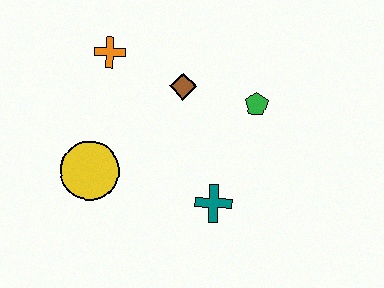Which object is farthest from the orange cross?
The teal cross is farthest from the orange cross.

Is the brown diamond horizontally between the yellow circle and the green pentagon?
Yes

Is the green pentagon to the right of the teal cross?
Yes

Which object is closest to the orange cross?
The brown diamond is closest to the orange cross.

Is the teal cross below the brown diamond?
Yes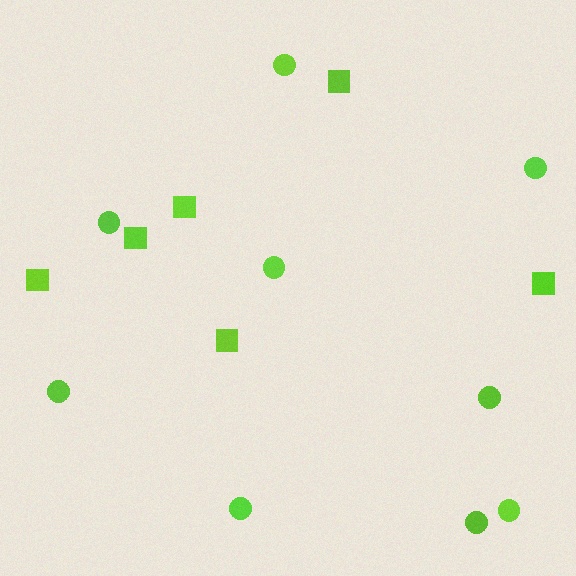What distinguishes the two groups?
There are 2 groups: one group of circles (9) and one group of squares (6).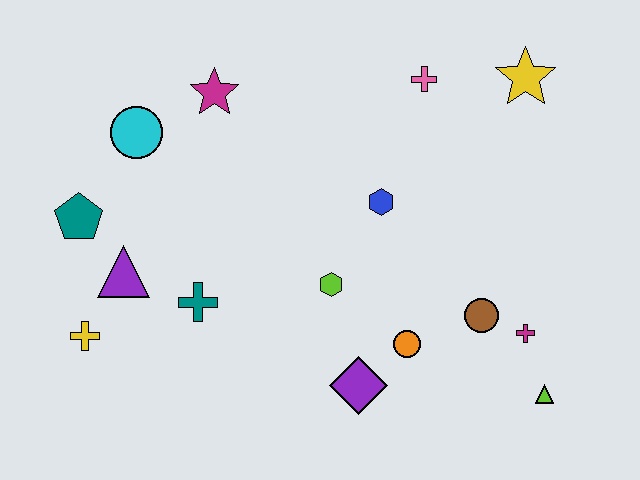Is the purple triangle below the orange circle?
No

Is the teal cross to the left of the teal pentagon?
No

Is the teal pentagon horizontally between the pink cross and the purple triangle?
No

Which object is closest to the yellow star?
The pink cross is closest to the yellow star.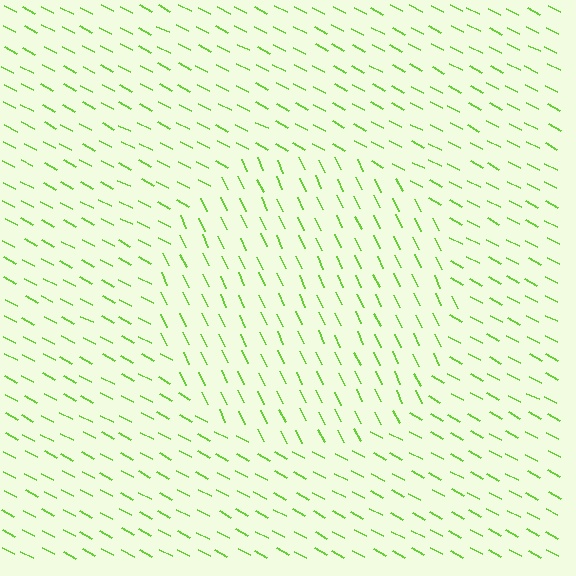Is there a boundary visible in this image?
Yes, there is a texture boundary formed by a change in line orientation.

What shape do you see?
I see a circle.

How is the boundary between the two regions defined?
The boundary is defined purely by a change in line orientation (approximately 37 degrees difference). All lines are the same color and thickness.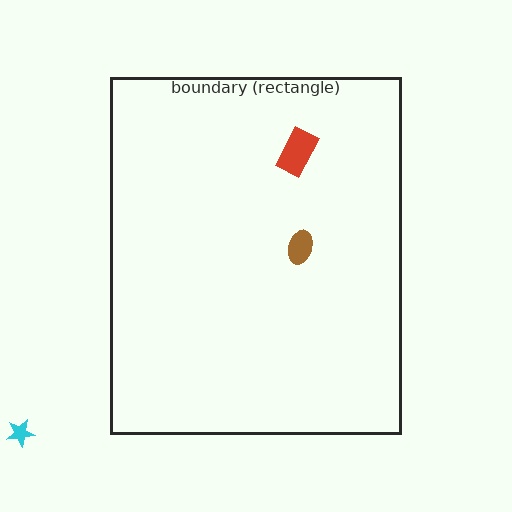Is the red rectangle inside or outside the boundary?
Inside.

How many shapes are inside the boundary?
2 inside, 1 outside.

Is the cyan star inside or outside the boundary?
Outside.